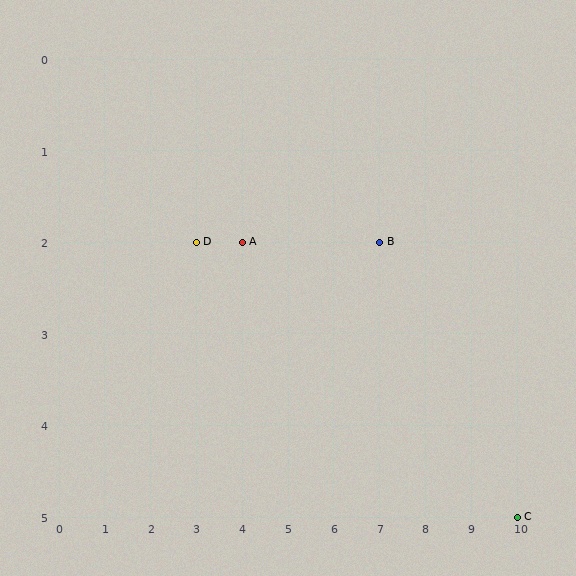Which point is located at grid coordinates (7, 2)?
Point B is at (7, 2).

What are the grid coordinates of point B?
Point B is at grid coordinates (7, 2).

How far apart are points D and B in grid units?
Points D and B are 4 columns apart.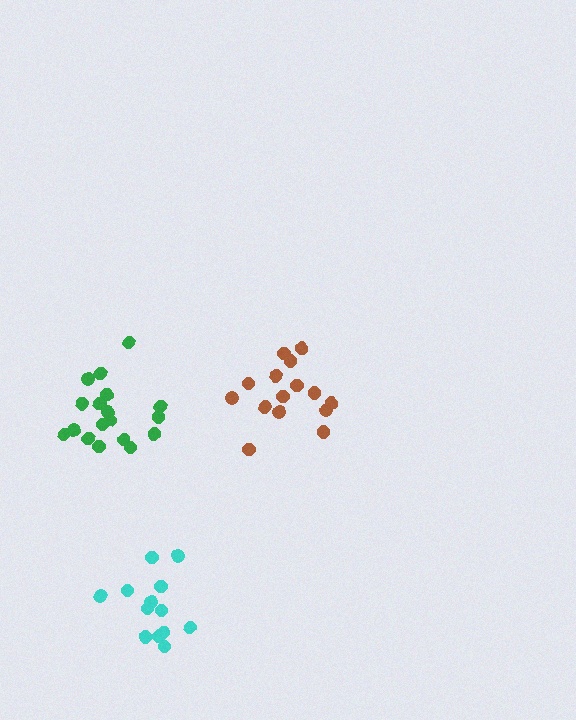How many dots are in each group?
Group 1: 13 dots, Group 2: 18 dots, Group 3: 15 dots (46 total).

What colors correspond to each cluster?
The clusters are colored: cyan, green, brown.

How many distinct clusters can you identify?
There are 3 distinct clusters.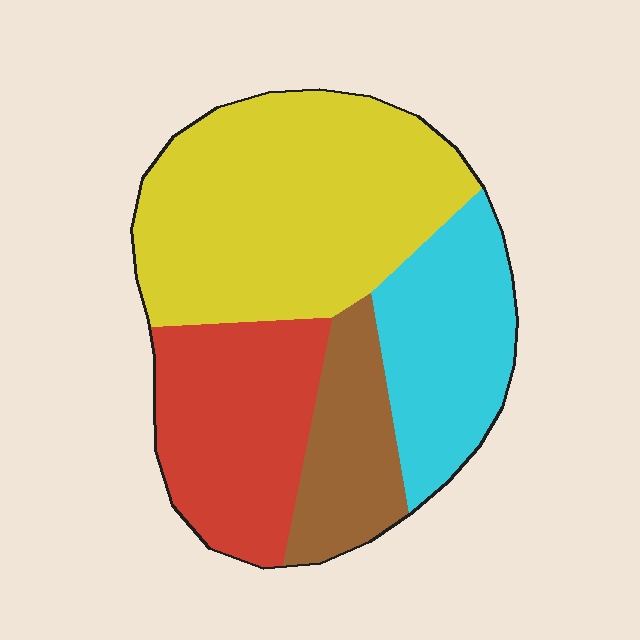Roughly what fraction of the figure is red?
Red covers about 25% of the figure.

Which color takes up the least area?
Brown, at roughly 15%.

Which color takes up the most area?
Yellow, at roughly 40%.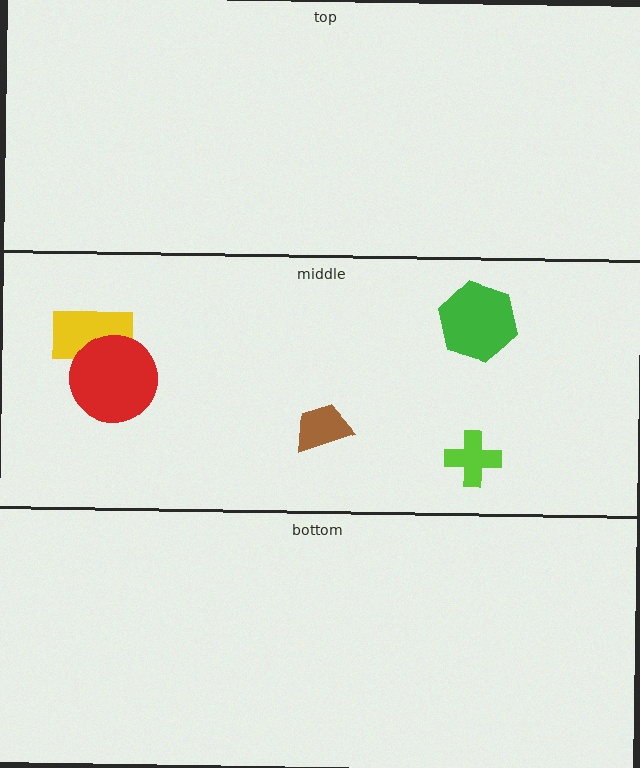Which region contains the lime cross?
The middle region.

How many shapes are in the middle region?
5.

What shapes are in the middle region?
The green hexagon, the lime cross, the yellow rectangle, the red circle, the brown trapezoid.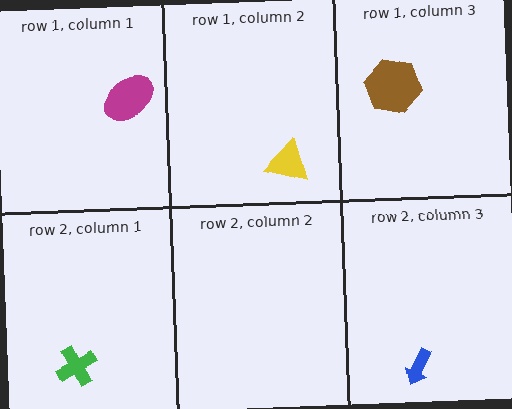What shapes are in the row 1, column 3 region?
The brown hexagon.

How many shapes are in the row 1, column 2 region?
1.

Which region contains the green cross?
The row 2, column 1 region.